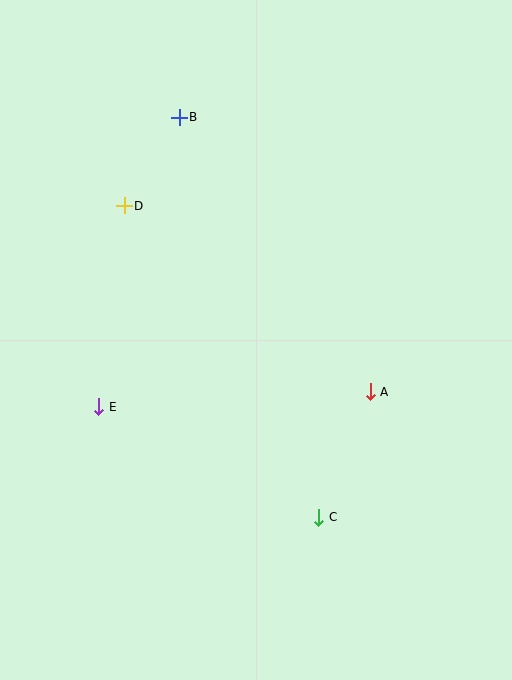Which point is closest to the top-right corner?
Point B is closest to the top-right corner.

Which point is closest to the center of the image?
Point A at (370, 392) is closest to the center.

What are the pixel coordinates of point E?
Point E is at (99, 407).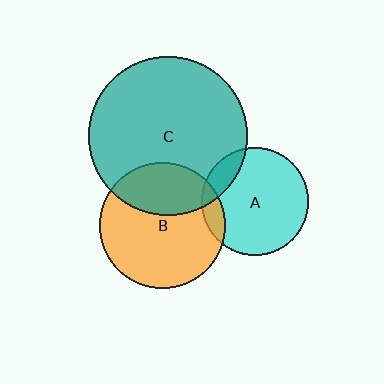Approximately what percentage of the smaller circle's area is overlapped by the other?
Approximately 15%.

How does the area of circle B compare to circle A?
Approximately 1.4 times.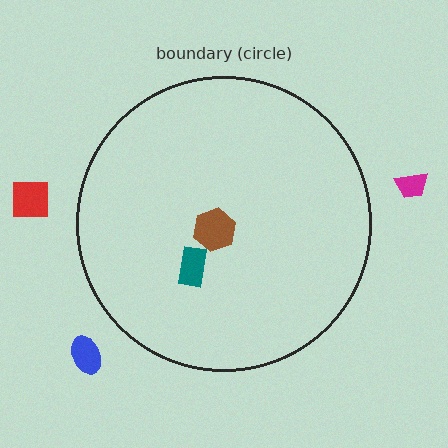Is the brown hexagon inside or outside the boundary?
Inside.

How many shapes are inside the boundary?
2 inside, 3 outside.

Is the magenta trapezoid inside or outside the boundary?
Outside.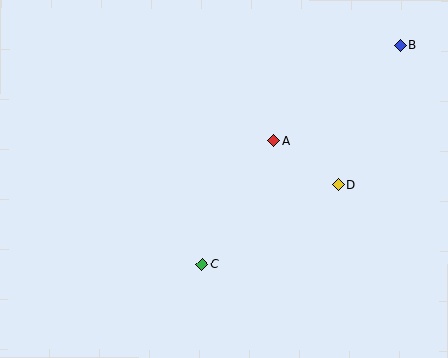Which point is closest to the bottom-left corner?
Point C is closest to the bottom-left corner.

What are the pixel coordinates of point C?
Point C is at (202, 264).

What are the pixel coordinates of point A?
Point A is at (274, 141).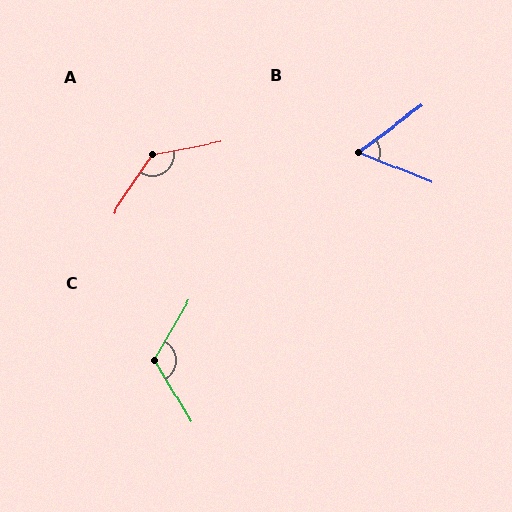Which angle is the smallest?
B, at approximately 58 degrees.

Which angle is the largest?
A, at approximately 134 degrees.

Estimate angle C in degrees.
Approximately 120 degrees.